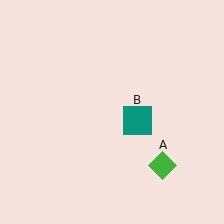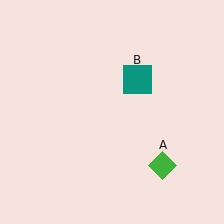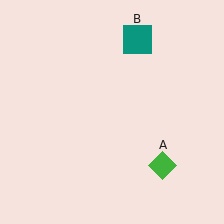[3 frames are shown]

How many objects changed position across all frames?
1 object changed position: teal square (object B).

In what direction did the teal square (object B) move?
The teal square (object B) moved up.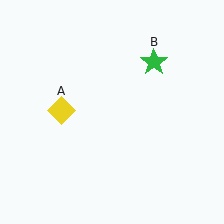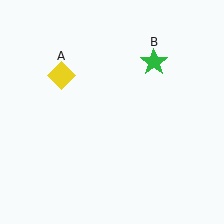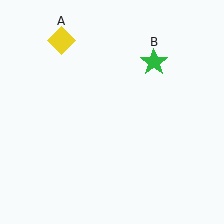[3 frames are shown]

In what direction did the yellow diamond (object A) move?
The yellow diamond (object A) moved up.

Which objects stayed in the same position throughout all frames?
Green star (object B) remained stationary.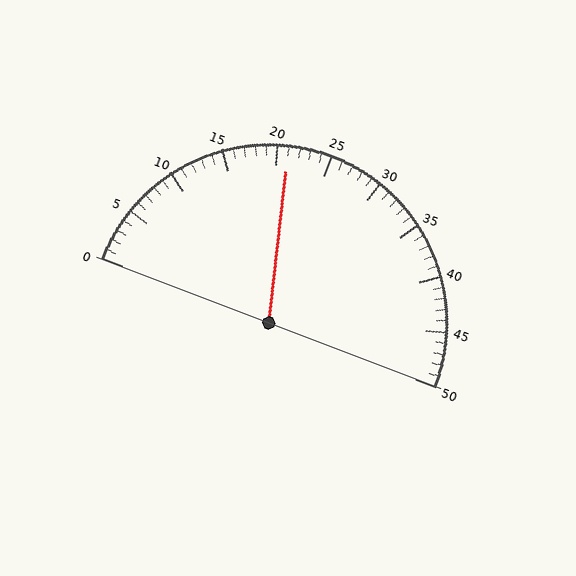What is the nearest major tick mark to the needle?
The nearest major tick mark is 20.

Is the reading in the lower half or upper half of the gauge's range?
The reading is in the lower half of the range (0 to 50).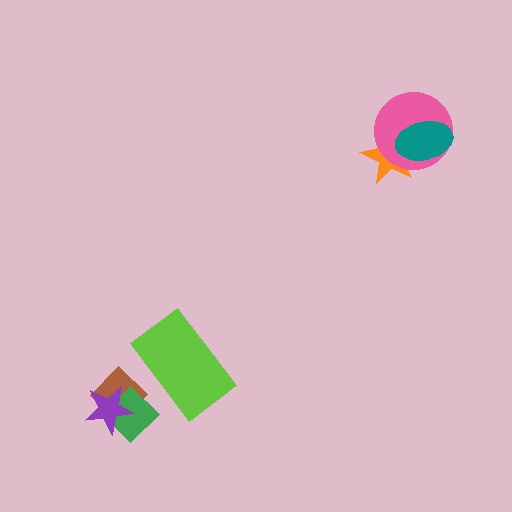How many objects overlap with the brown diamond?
2 objects overlap with the brown diamond.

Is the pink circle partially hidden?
Yes, it is partially covered by another shape.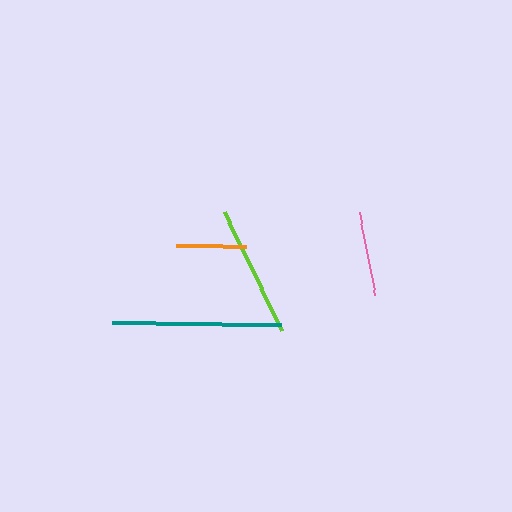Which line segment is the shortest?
The orange line is the shortest at approximately 70 pixels.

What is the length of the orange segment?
The orange segment is approximately 70 pixels long.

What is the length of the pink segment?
The pink segment is approximately 85 pixels long.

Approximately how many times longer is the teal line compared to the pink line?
The teal line is approximately 2.0 times the length of the pink line.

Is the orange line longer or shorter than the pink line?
The pink line is longer than the orange line.